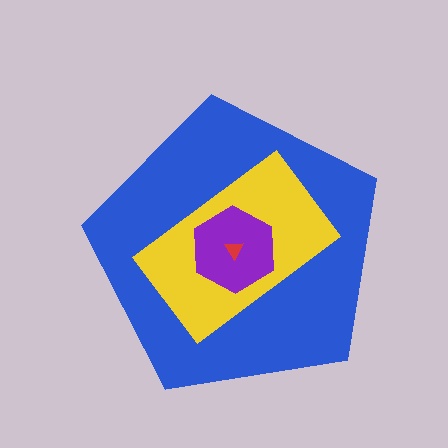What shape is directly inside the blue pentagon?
The yellow rectangle.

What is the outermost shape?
The blue pentagon.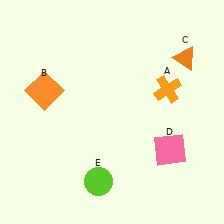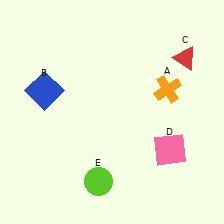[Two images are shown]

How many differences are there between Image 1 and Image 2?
There are 2 differences between the two images.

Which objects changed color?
B changed from orange to blue. C changed from orange to red.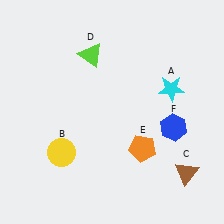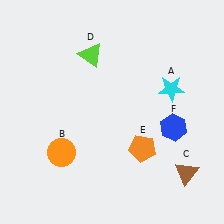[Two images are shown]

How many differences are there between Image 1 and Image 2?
There is 1 difference between the two images.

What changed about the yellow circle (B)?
In Image 1, B is yellow. In Image 2, it changed to orange.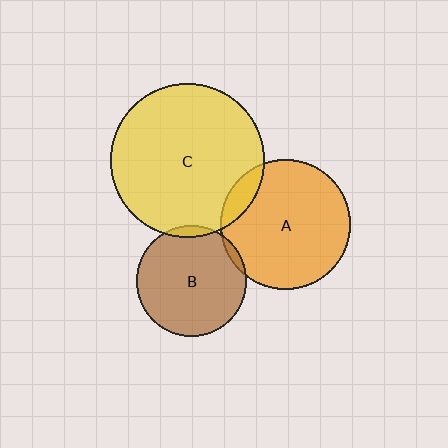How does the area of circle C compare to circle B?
Approximately 2.0 times.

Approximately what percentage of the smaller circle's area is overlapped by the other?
Approximately 5%.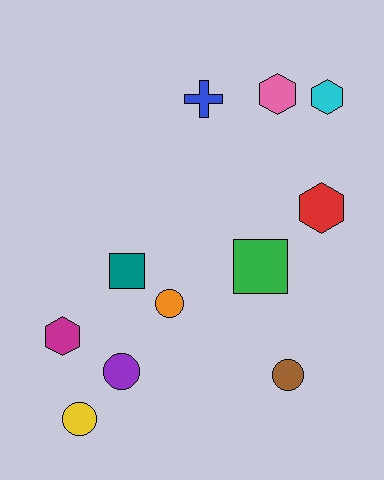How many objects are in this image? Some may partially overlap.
There are 11 objects.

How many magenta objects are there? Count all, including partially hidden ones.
There is 1 magenta object.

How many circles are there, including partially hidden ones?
There are 4 circles.